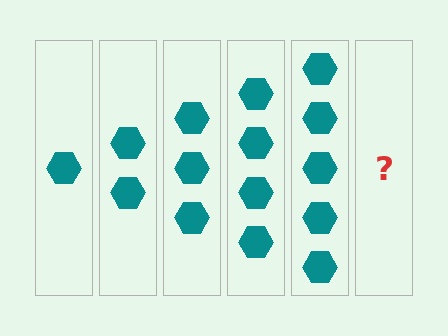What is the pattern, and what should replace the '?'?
The pattern is that each step adds one more hexagon. The '?' should be 6 hexagons.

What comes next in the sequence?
The next element should be 6 hexagons.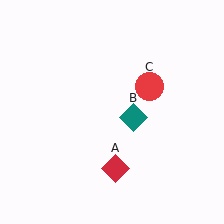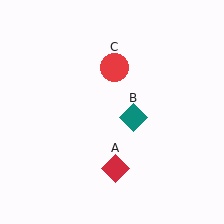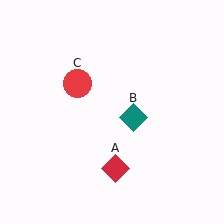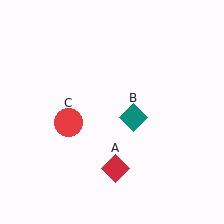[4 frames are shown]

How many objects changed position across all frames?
1 object changed position: red circle (object C).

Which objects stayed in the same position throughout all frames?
Red diamond (object A) and teal diamond (object B) remained stationary.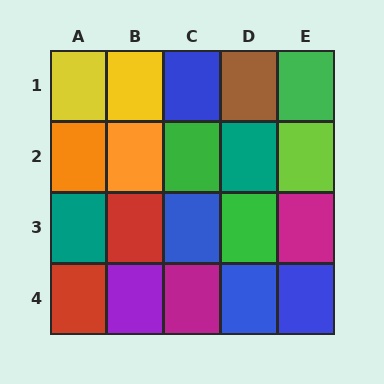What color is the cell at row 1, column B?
Yellow.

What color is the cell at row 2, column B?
Orange.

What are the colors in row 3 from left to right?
Teal, red, blue, green, magenta.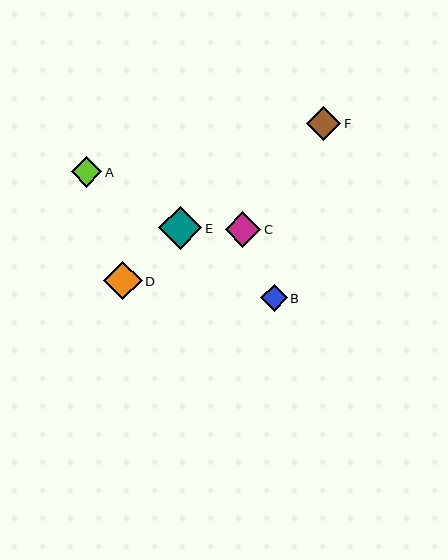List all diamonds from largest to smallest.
From largest to smallest: E, D, C, F, A, B.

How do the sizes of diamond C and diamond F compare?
Diamond C and diamond F are approximately the same size.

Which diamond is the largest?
Diamond E is the largest with a size of approximately 43 pixels.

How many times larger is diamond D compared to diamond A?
Diamond D is approximately 1.3 times the size of diamond A.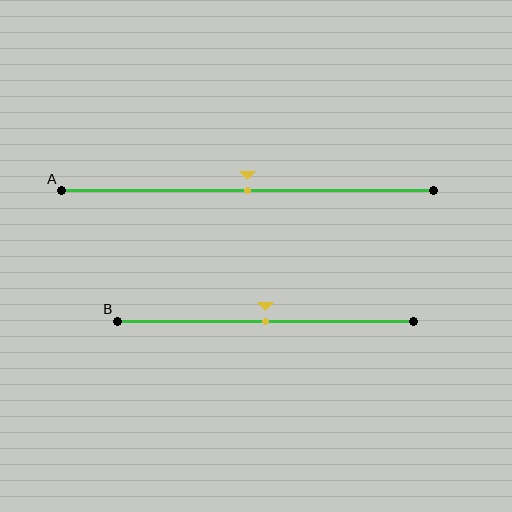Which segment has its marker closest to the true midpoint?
Segment A has its marker closest to the true midpoint.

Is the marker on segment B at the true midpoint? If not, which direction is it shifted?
Yes, the marker on segment B is at the true midpoint.